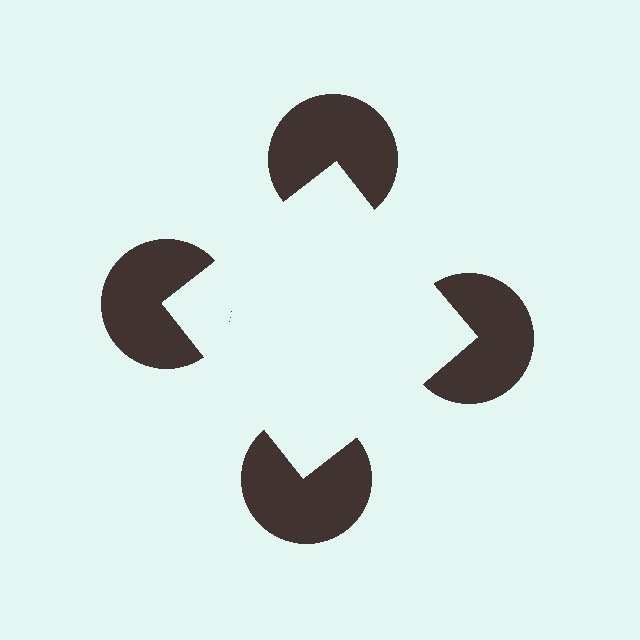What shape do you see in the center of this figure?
An illusory square — its edges are inferred from the aligned wedge cuts in the pac-man discs, not physically drawn.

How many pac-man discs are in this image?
There are 4 — one at each vertex of the illusory square.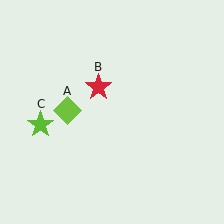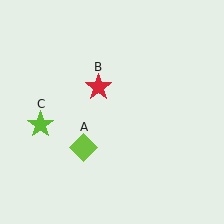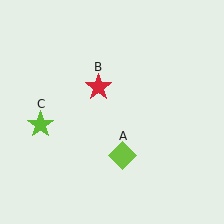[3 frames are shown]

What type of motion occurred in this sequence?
The lime diamond (object A) rotated counterclockwise around the center of the scene.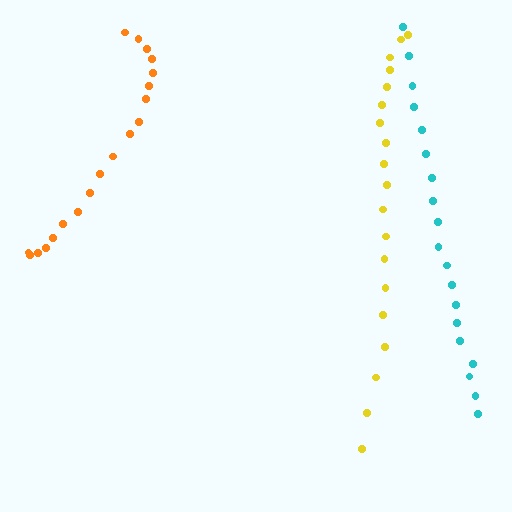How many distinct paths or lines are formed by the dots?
There are 3 distinct paths.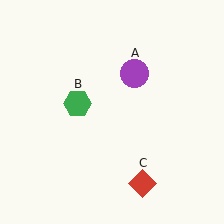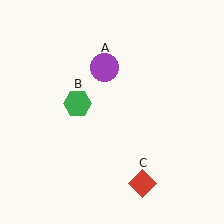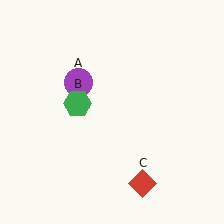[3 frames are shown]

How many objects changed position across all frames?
1 object changed position: purple circle (object A).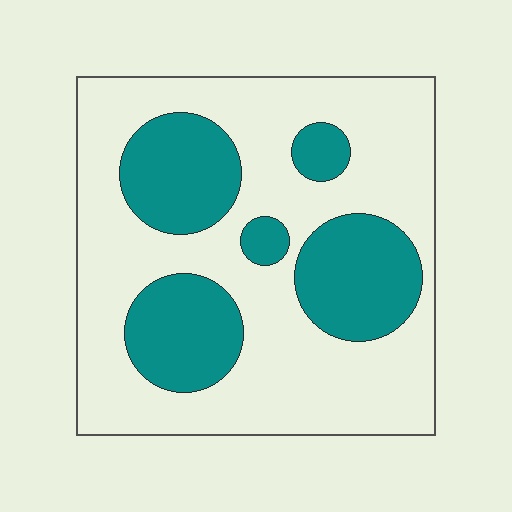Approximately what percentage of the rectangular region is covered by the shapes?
Approximately 30%.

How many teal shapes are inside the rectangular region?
5.